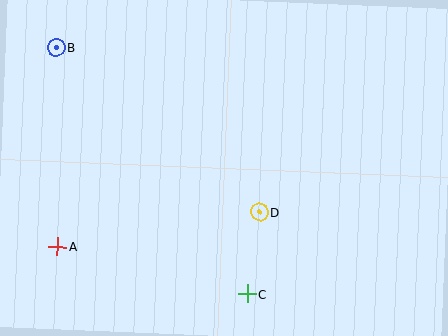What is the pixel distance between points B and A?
The distance between B and A is 199 pixels.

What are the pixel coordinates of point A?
Point A is at (57, 247).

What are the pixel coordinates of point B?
Point B is at (56, 47).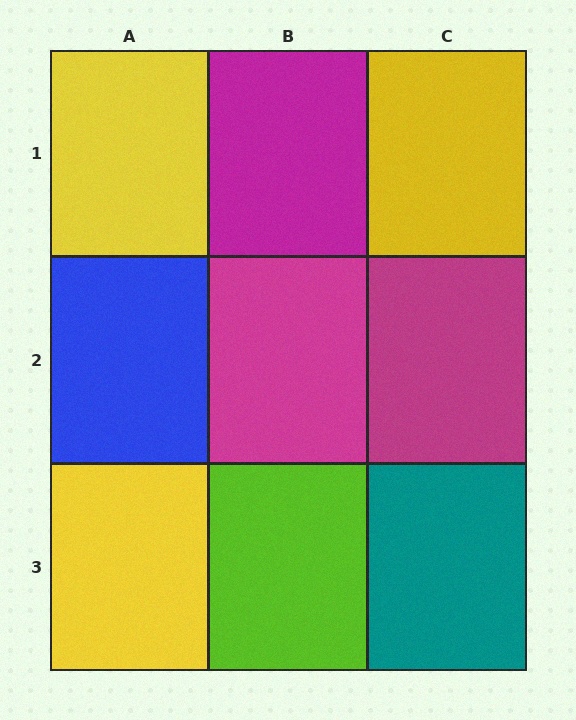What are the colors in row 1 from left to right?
Yellow, magenta, yellow.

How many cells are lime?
1 cell is lime.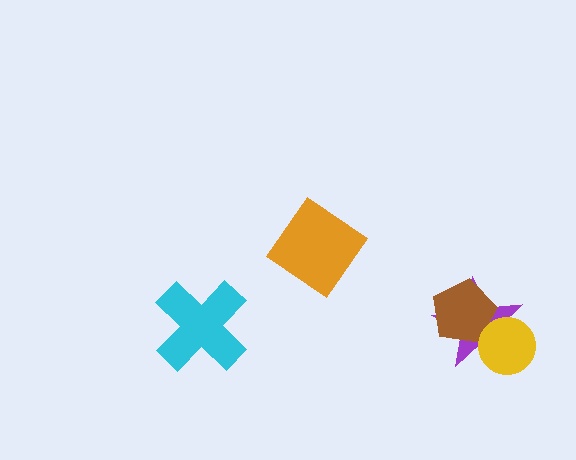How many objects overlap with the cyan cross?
0 objects overlap with the cyan cross.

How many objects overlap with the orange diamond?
0 objects overlap with the orange diamond.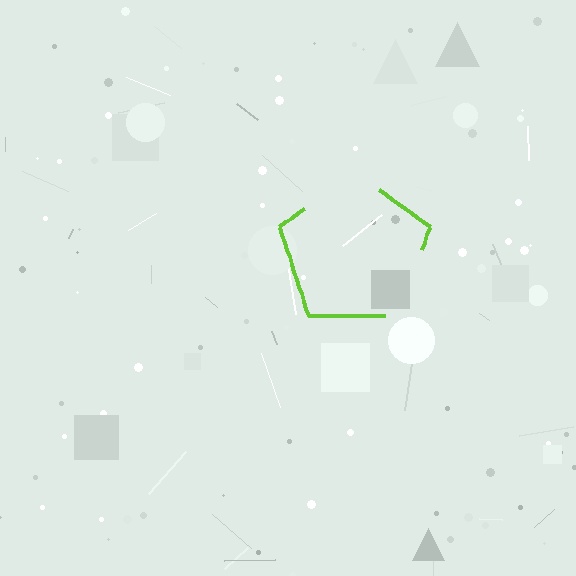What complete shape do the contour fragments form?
The contour fragments form a pentagon.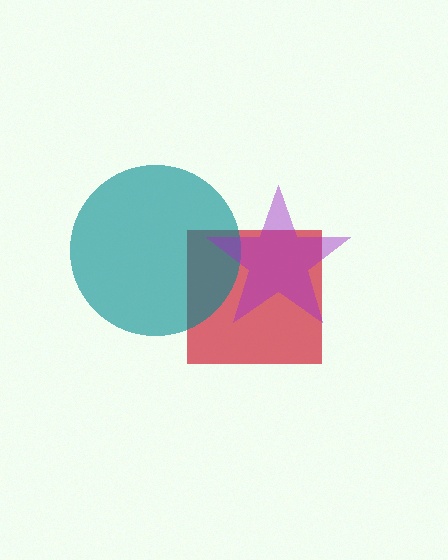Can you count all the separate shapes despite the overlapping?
Yes, there are 3 separate shapes.